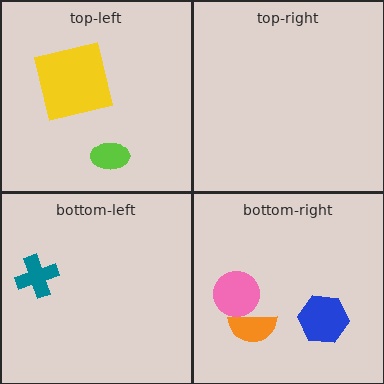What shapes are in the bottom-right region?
The pink circle, the orange semicircle, the blue hexagon.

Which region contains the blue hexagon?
The bottom-right region.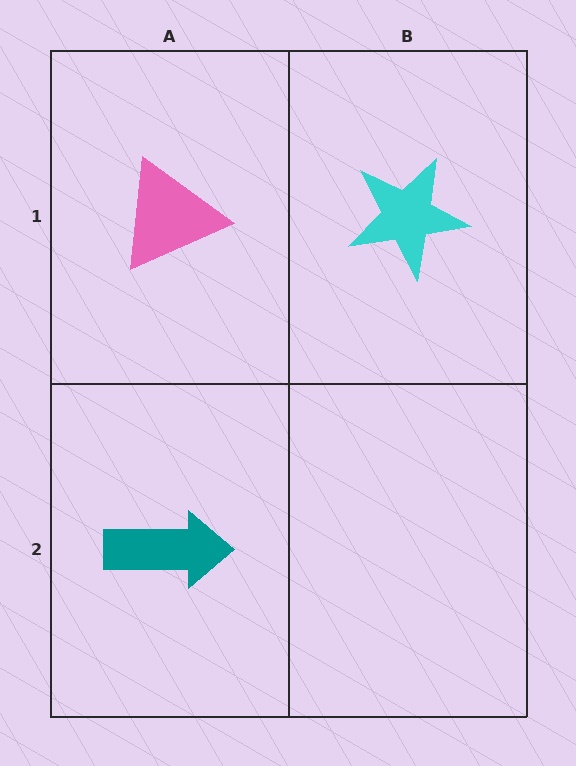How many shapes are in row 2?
1 shape.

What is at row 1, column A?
A pink triangle.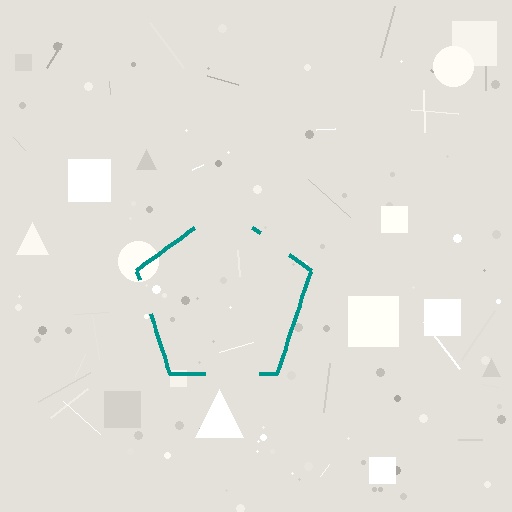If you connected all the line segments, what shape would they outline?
They would outline a pentagon.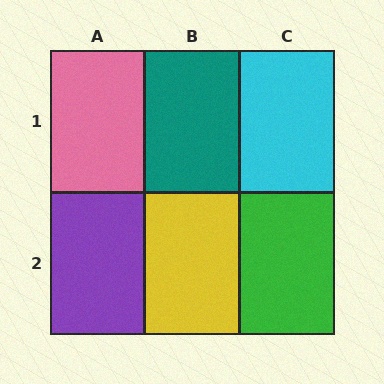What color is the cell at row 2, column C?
Green.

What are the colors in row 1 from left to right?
Pink, teal, cyan.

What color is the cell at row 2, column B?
Yellow.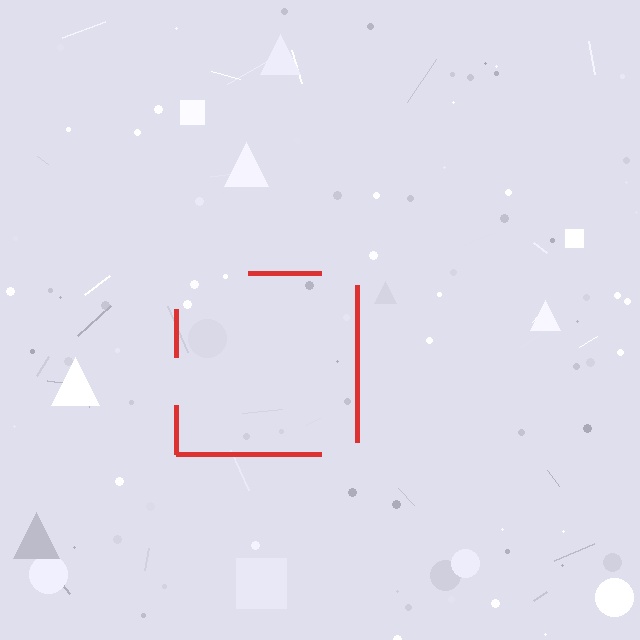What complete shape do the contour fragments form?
The contour fragments form a square.